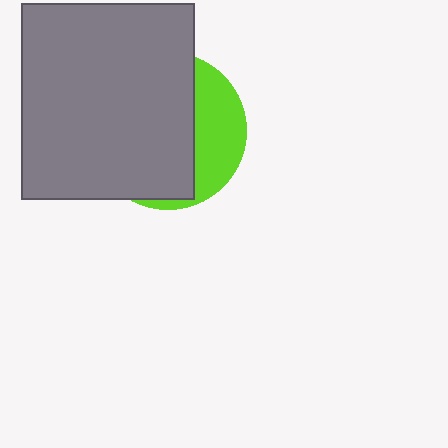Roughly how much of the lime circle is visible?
A small part of it is visible (roughly 31%).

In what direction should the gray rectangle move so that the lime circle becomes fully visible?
The gray rectangle should move left. That is the shortest direction to clear the overlap and leave the lime circle fully visible.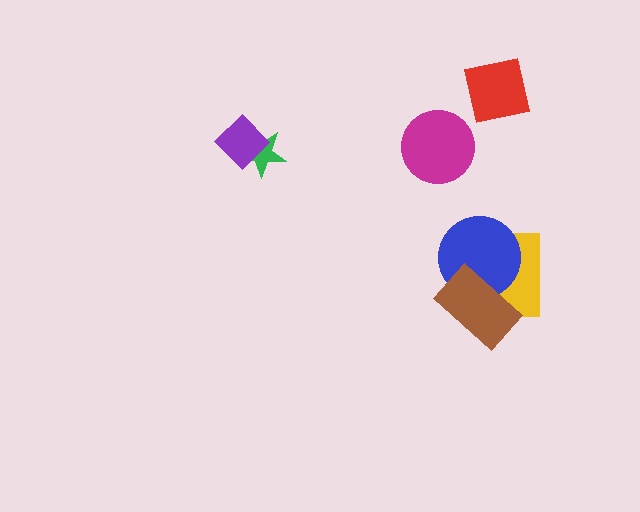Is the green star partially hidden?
Yes, it is partially covered by another shape.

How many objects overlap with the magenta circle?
0 objects overlap with the magenta circle.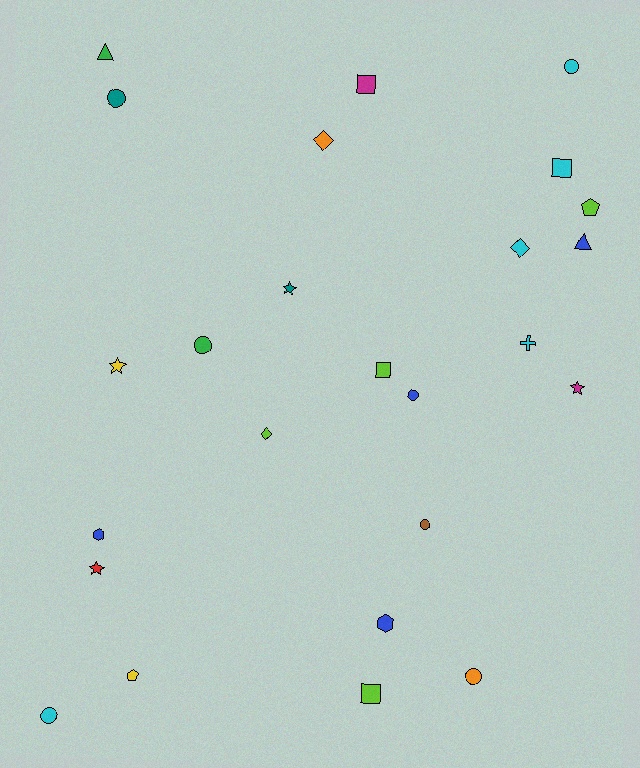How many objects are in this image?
There are 25 objects.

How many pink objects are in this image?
There are no pink objects.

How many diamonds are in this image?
There are 3 diamonds.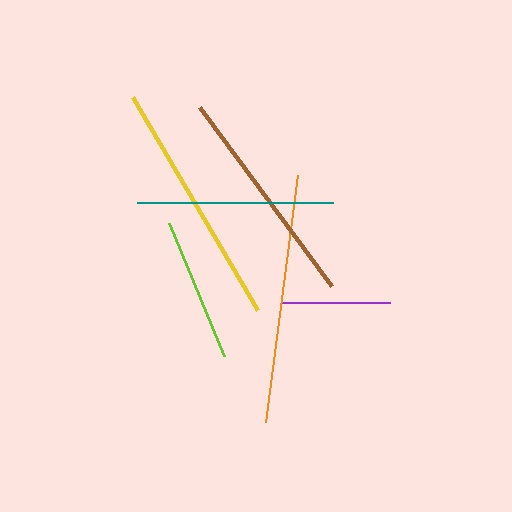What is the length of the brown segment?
The brown segment is approximately 222 pixels long.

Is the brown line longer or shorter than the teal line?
The brown line is longer than the teal line.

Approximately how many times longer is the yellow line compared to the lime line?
The yellow line is approximately 1.7 times the length of the lime line.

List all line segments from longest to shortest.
From longest to shortest: orange, yellow, brown, teal, lime, purple.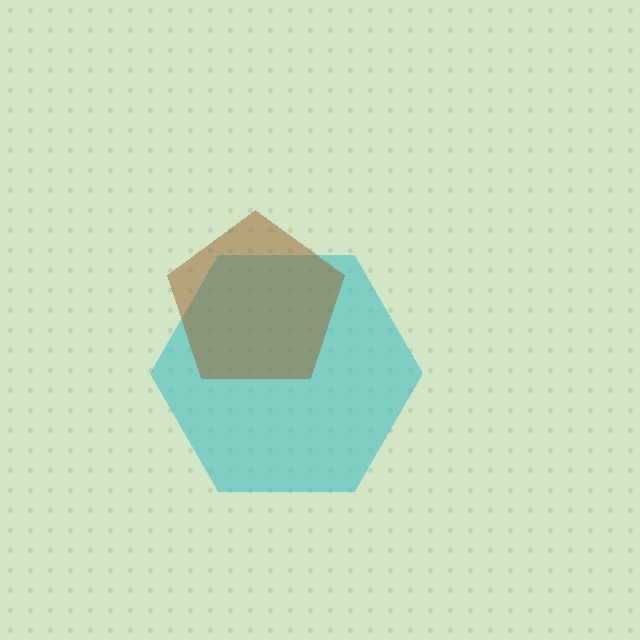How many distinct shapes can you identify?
There are 2 distinct shapes: a cyan hexagon, a brown pentagon.